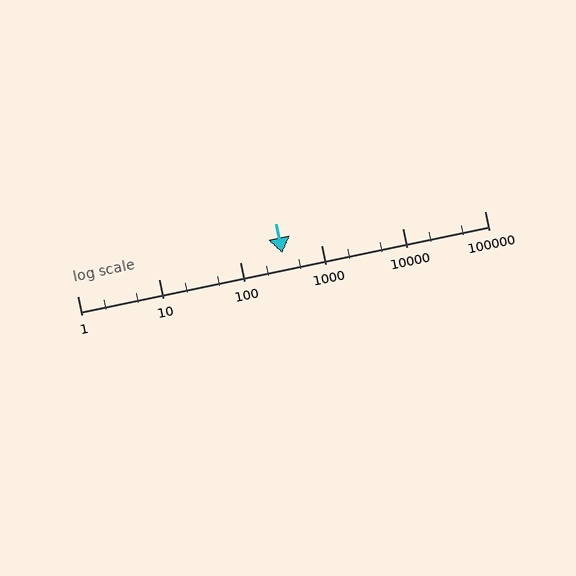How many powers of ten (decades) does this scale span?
The scale spans 5 decades, from 1 to 100000.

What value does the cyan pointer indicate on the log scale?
The pointer indicates approximately 330.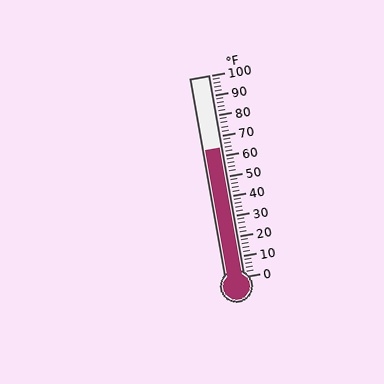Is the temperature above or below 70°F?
The temperature is below 70°F.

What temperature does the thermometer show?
The thermometer shows approximately 64°F.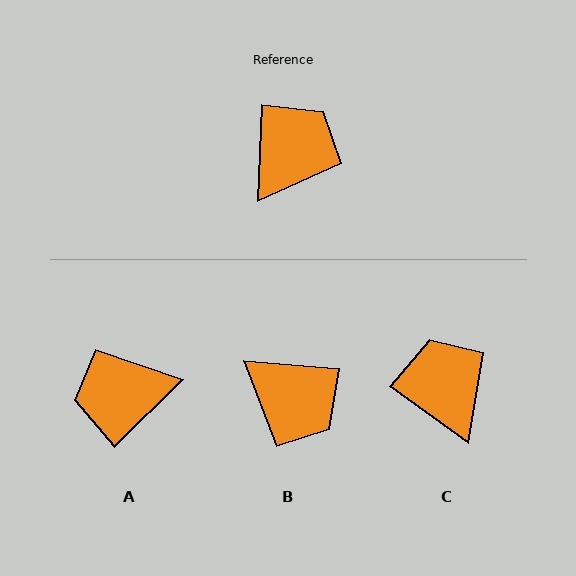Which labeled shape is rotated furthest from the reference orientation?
A, about 137 degrees away.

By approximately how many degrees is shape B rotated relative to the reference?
Approximately 93 degrees clockwise.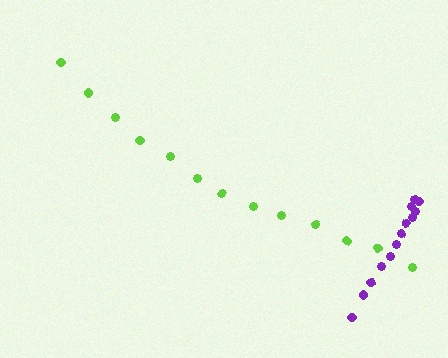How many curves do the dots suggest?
There are 2 distinct paths.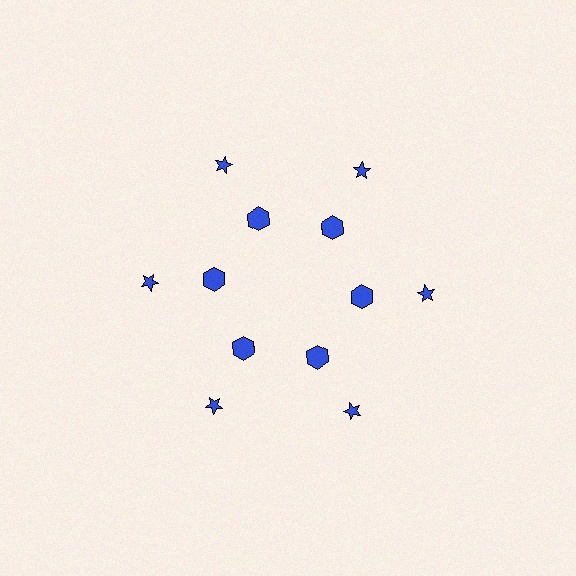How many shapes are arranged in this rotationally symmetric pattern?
There are 12 shapes, arranged in 6 groups of 2.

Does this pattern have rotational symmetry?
Yes, this pattern has 6-fold rotational symmetry. It looks the same after rotating 60 degrees around the center.